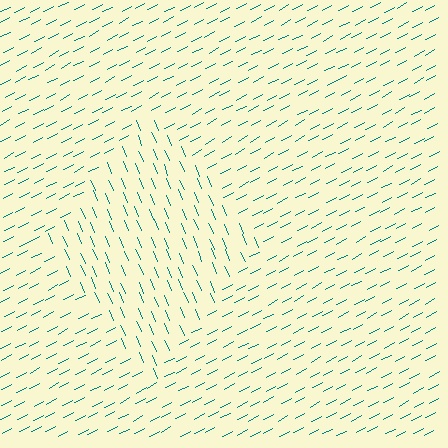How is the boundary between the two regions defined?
The boundary is defined purely by a change in line orientation (approximately 85 degrees difference). All lines are the same color and thickness.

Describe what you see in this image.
The image is filled with small teal line segments. A diamond region in the image has lines oriented differently from the surrounding lines, creating a visible texture boundary.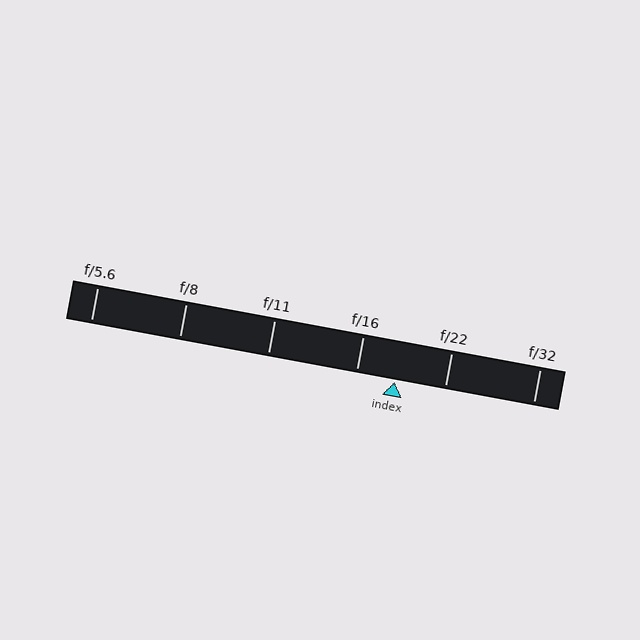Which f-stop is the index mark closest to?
The index mark is closest to f/16.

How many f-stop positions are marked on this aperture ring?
There are 6 f-stop positions marked.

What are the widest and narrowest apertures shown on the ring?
The widest aperture shown is f/5.6 and the narrowest is f/32.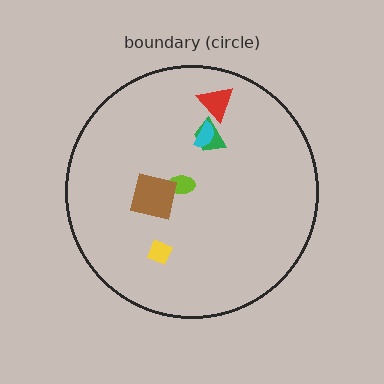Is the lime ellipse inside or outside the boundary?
Inside.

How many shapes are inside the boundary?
6 inside, 0 outside.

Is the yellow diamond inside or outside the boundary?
Inside.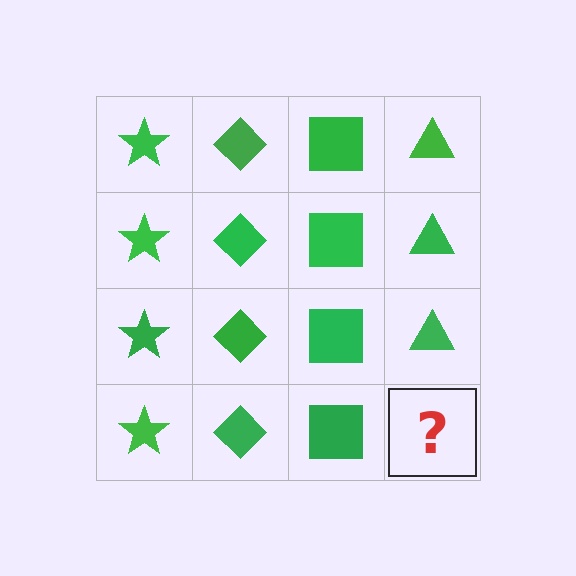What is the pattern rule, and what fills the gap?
The rule is that each column has a consistent shape. The gap should be filled with a green triangle.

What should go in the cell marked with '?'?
The missing cell should contain a green triangle.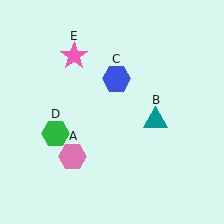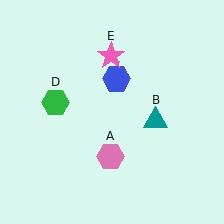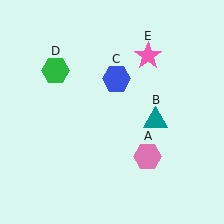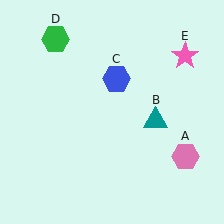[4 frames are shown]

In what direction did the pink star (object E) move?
The pink star (object E) moved right.